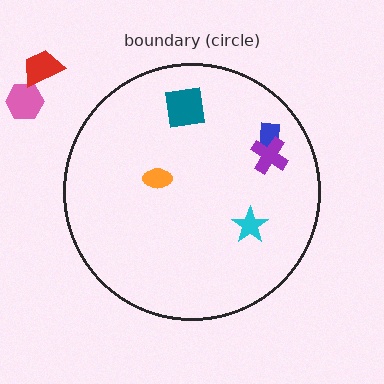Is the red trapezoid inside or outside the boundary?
Outside.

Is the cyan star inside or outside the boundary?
Inside.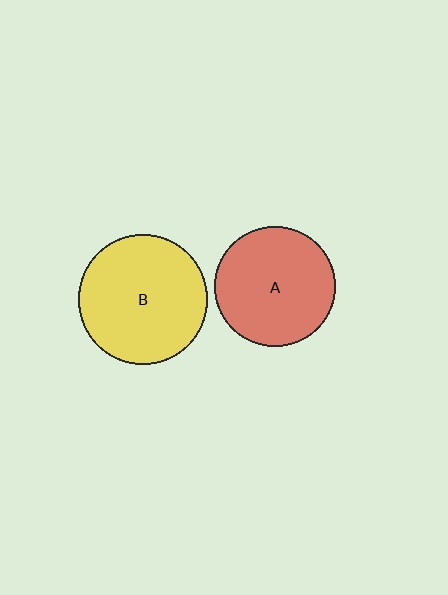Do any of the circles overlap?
No, none of the circles overlap.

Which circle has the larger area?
Circle B (yellow).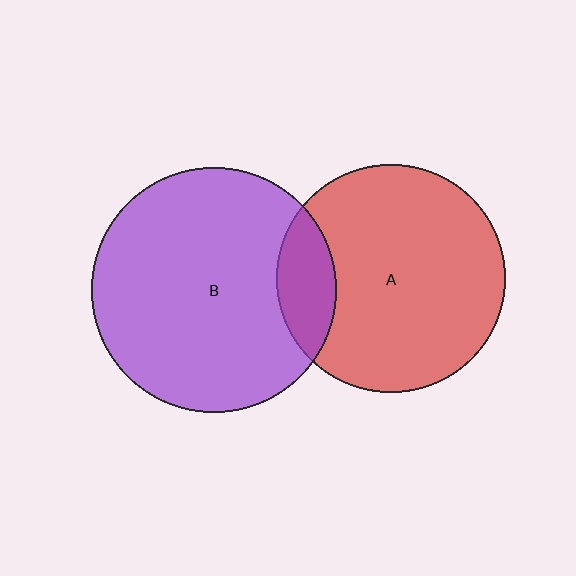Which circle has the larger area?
Circle B (purple).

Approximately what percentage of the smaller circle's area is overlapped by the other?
Approximately 15%.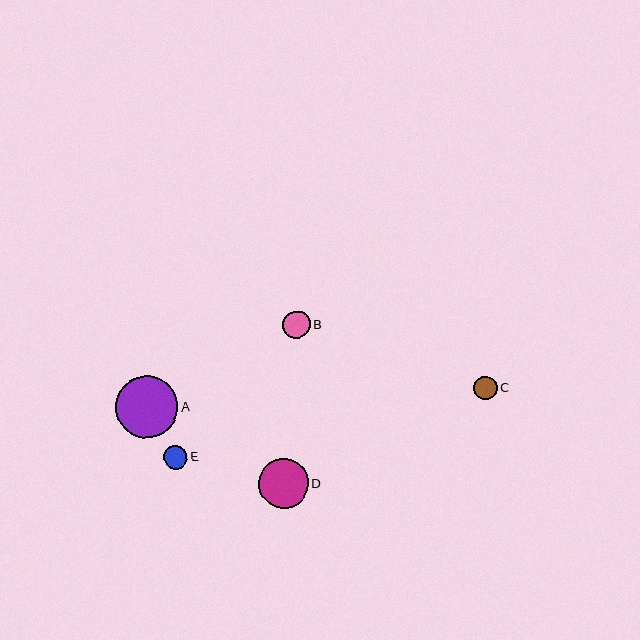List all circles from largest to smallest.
From largest to smallest: A, D, B, C, E.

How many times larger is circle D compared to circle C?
Circle D is approximately 2.1 times the size of circle C.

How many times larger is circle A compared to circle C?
Circle A is approximately 2.7 times the size of circle C.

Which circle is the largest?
Circle A is the largest with a size of approximately 62 pixels.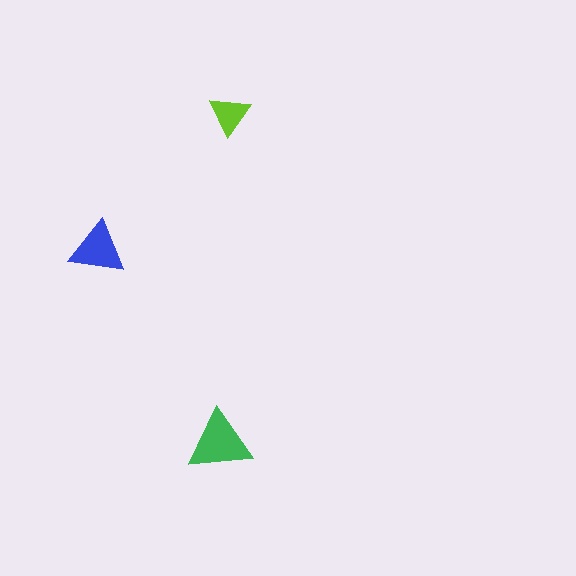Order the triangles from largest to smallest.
the green one, the blue one, the lime one.